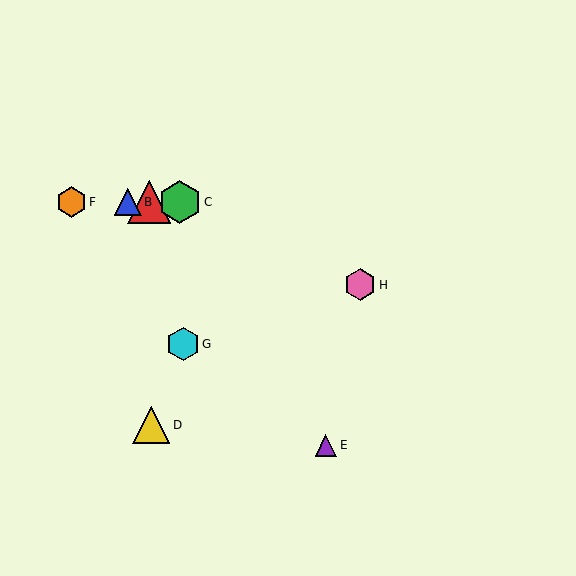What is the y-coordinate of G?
Object G is at y≈344.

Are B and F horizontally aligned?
Yes, both are at y≈202.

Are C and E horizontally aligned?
No, C is at y≈202 and E is at y≈445.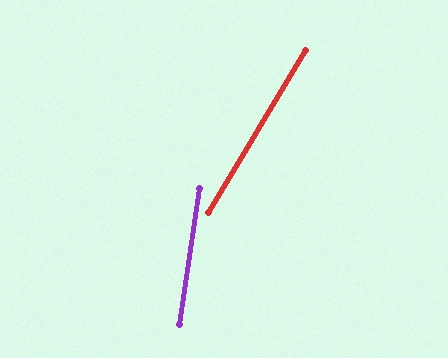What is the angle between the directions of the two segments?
Approximately 23 degrees.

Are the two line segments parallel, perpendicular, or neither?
Neither parallel nor perpendicular — they differ by about 23°.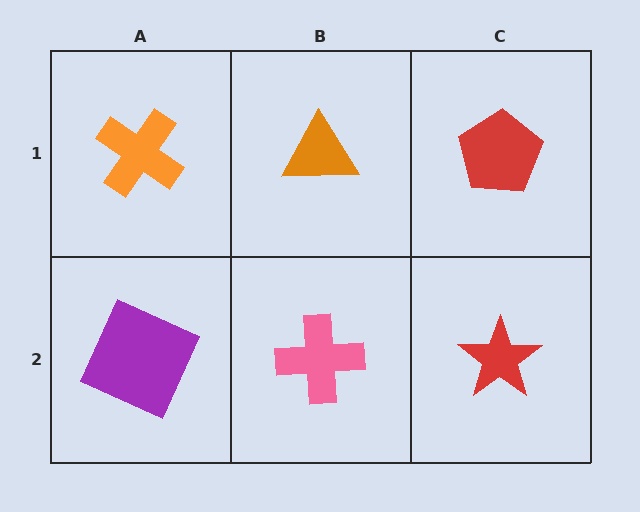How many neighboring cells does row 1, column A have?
2.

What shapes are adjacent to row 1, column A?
A purple square (row 2, column A), an orange triangle (row 1, column B).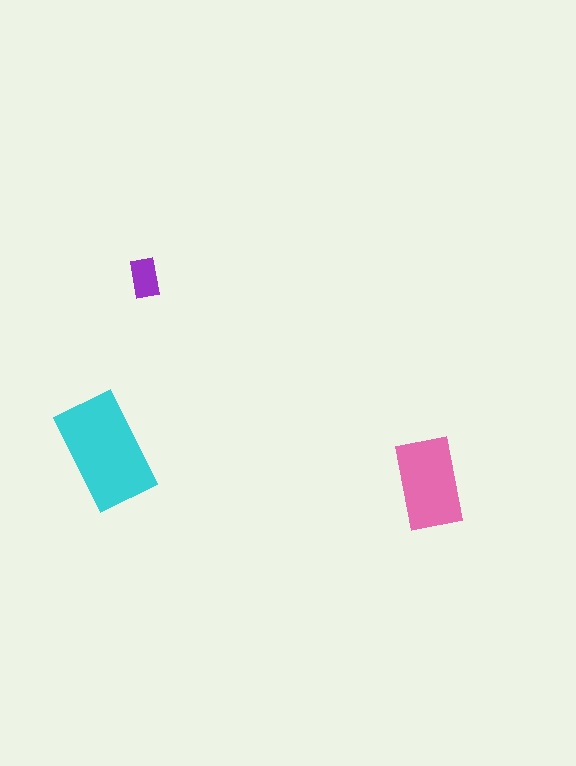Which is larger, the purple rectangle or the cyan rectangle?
The cyan one.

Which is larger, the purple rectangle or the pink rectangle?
The pink one.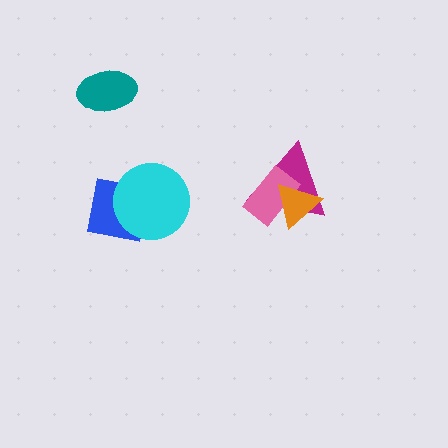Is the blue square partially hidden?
Yes, it is partially covered by another shape.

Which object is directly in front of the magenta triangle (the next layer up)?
The pink rectangle is directly in front of the magenta triangle.